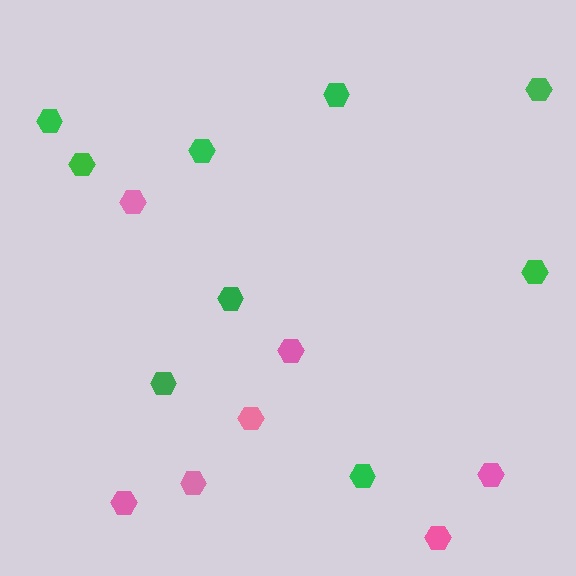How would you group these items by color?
There are 2 groups: one group of green hexagons (9) and one group of pink hexagons (7).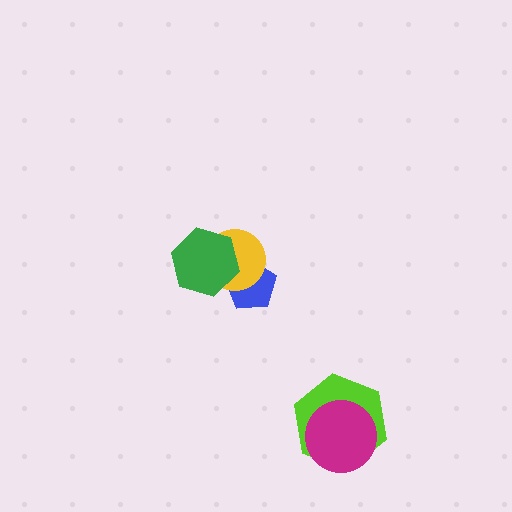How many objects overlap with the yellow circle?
2 objects overlap with the yellow circle.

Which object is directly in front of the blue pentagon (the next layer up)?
The yellow circle is directly in front of the blue pentagon.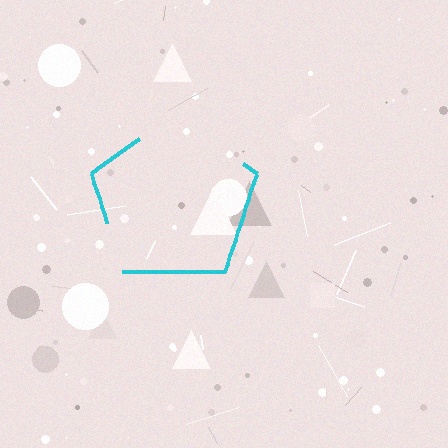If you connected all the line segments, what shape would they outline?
They would outline a pentagon.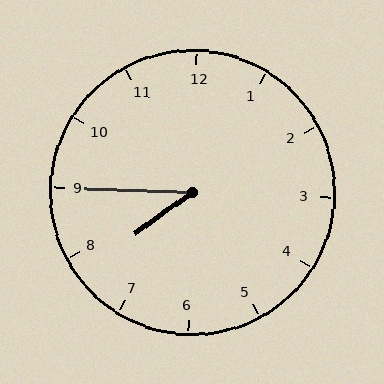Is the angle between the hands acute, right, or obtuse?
It is acute.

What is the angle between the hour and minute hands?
Approximately 38 degrees.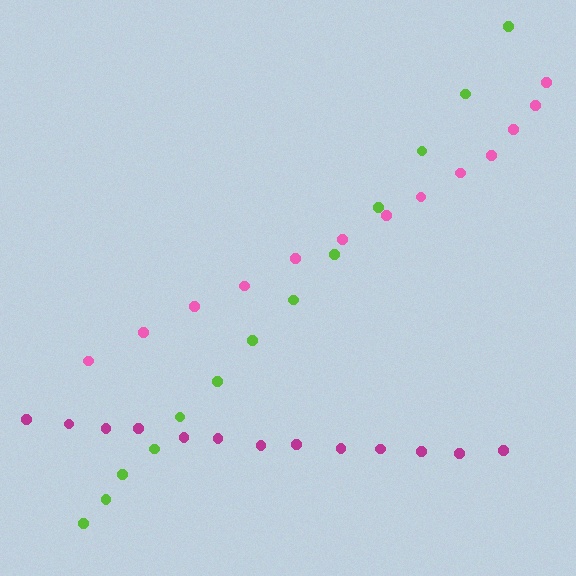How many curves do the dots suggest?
There are 3 distinct paths.